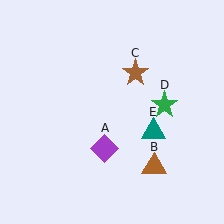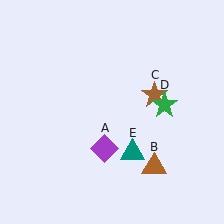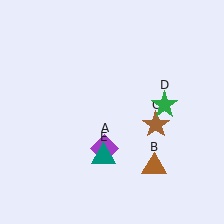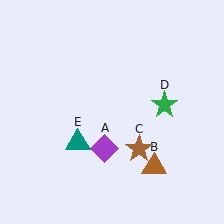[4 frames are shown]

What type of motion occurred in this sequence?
The brown star (object C), teal triangle (object E) rotated clockwise around the center of the scene.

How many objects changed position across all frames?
2 objects changed position: brown star (object C), teal triangle (object E).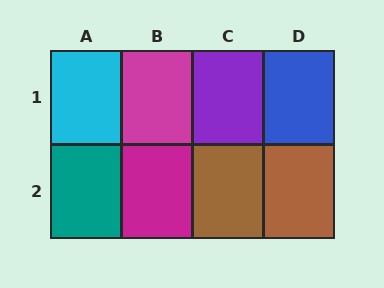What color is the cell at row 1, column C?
Purple.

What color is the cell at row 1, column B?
Magenta.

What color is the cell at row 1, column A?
Cyan.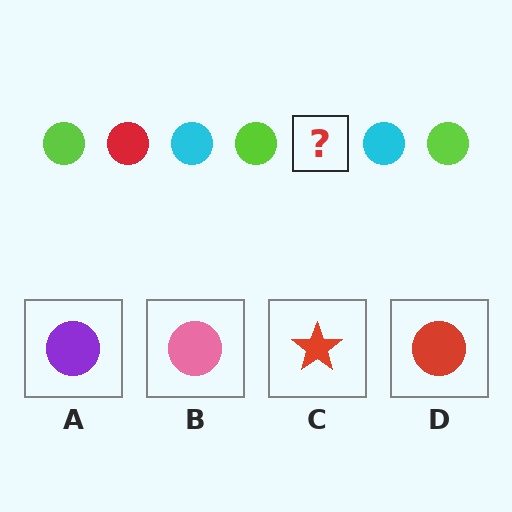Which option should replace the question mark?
Option D.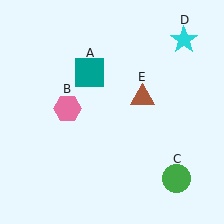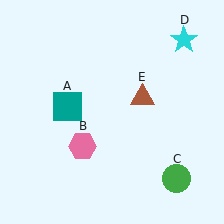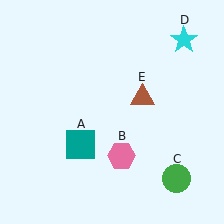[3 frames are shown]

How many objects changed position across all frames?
2 objects changed position: teal square (object A), pink hexagon (object B).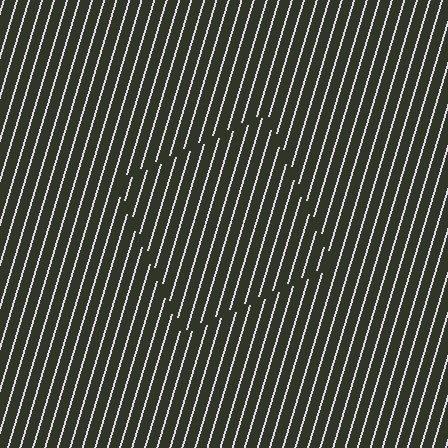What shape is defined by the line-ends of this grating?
An illusory square. The interior of the shape contains the same grating, shifted by half a period — the contour is defined by the phase discontinuity where line-ends from the inner and outer gratings abut.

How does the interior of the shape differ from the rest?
The interior of the shape contains the same grating, shifted by half a period — the contour is defined by the phase discontinuity where line-ends from the inner and outer gratings abut.